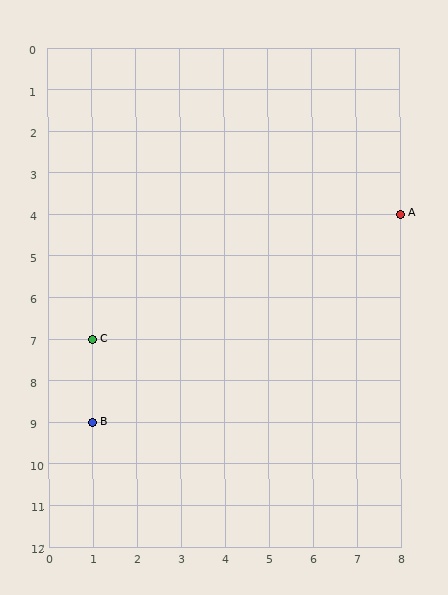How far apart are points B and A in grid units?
Points B and A are 7 columns and 5 rows apart (about 8.6 grid units diagonally).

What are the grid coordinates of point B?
Point B is at grid coordinates (1, 9).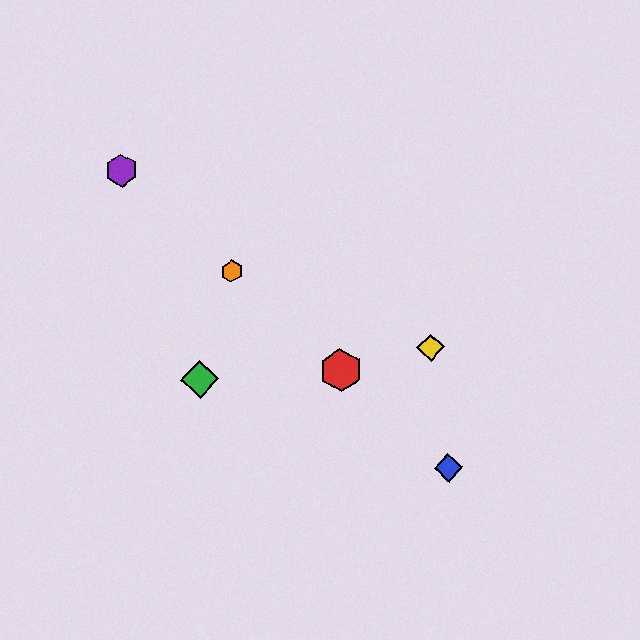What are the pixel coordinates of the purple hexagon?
The purple hexagon is at (121, 170).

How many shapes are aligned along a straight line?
4 shapes (the red hexagon, the blue diamond, the purple hexagon, the orange hexagon) are aligned along a straight line.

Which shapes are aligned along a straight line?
The red hexagon, the blue diamond, the purple hexagon, the orange hexagon are aligned along a straight line.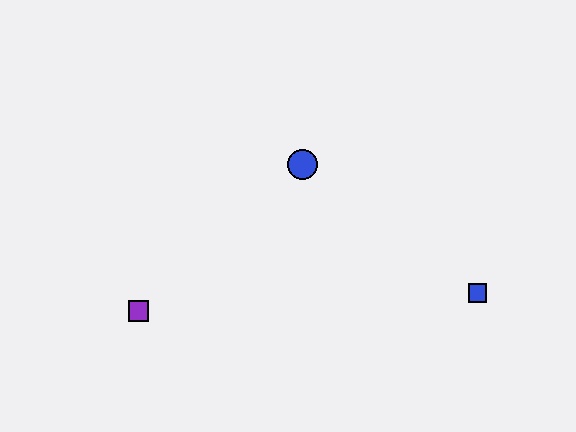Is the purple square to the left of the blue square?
Yes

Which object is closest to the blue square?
The blue circle is closest to the blue square.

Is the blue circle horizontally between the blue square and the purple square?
Yes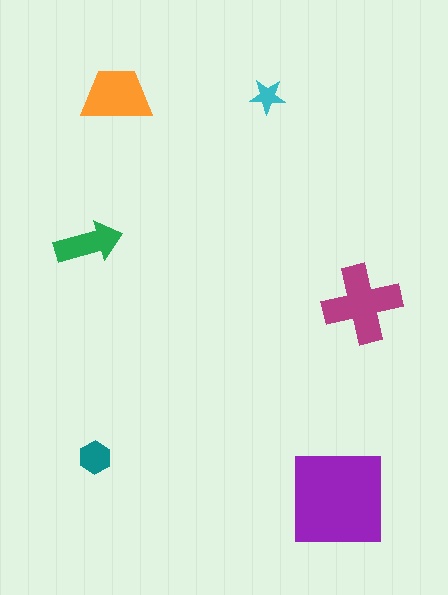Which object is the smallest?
The cyan star.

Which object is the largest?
The purple square.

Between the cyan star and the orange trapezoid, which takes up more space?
The orange trapezoid.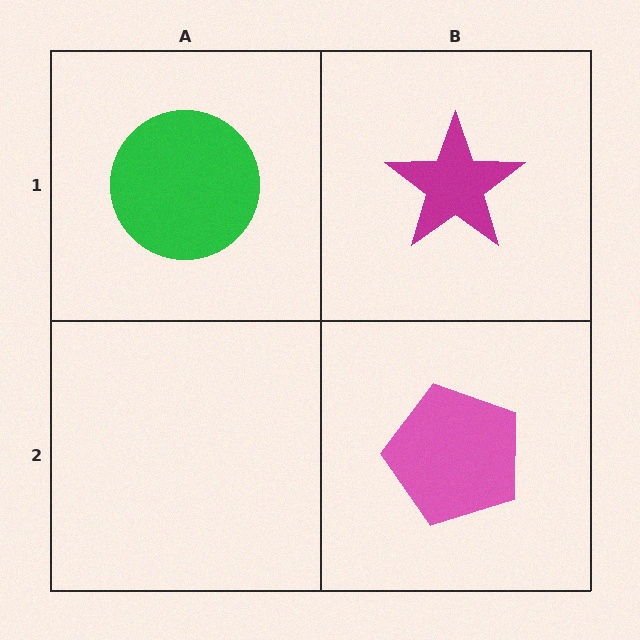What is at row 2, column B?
A pink pentagon.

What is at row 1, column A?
A green circle.